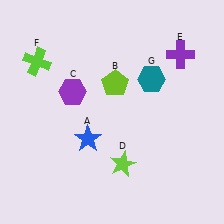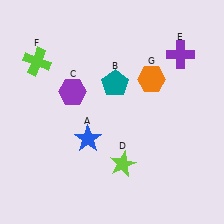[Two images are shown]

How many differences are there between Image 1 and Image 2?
There are 2 differences between the two images.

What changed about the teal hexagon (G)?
In Image 1, G is teal. In Image 2, it changed to orange.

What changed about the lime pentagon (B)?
In Image 1, B is lime. In Image 2, it changed to teal.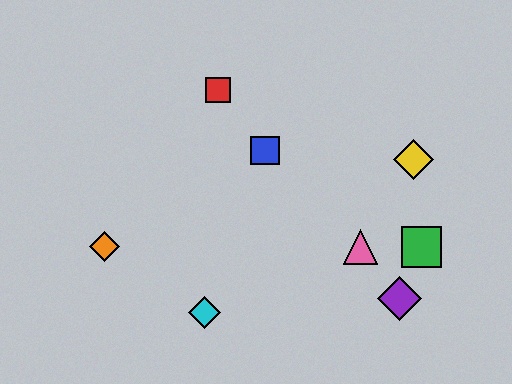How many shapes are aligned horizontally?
3 shapes (the green square, the orange diamond, the pink triangle) are aligned horizontally.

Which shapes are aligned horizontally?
The green square, the orange diamond, the pink triangle are aligned horizontally.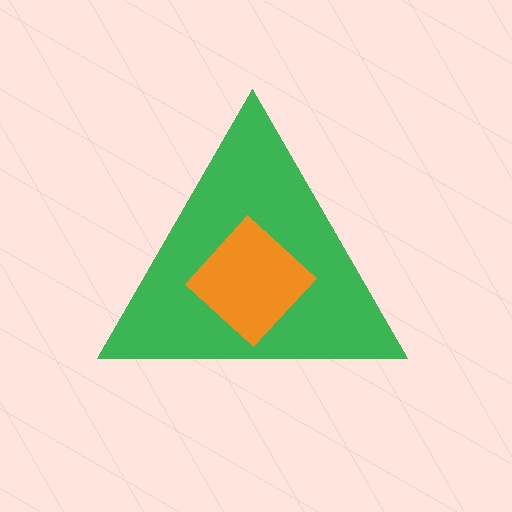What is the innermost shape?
The orange diamond.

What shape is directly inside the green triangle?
The orange diamond.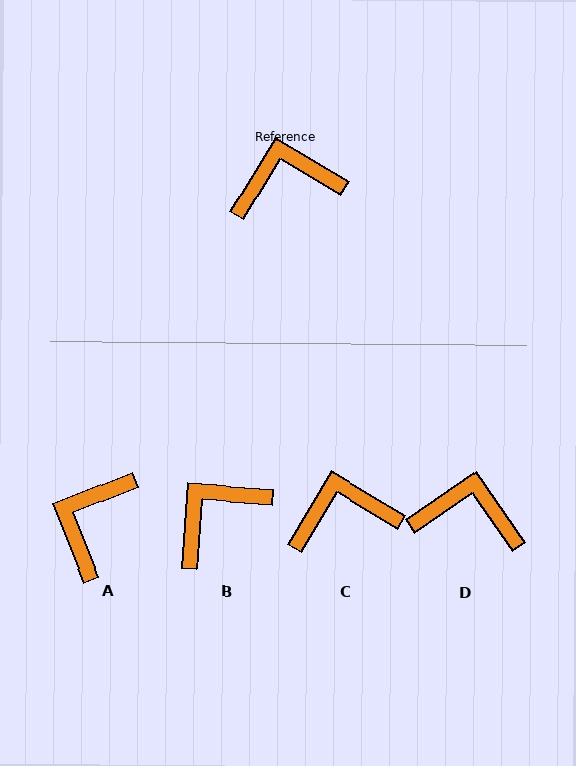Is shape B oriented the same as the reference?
No, it is off by about 27 degrees.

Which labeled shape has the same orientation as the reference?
C.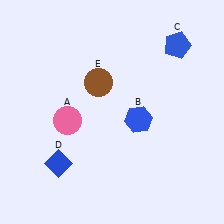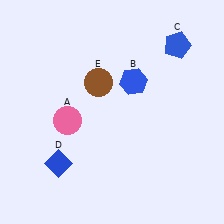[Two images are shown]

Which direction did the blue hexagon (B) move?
The blue hexagon (B) moved up.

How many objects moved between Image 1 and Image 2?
1 object moved between the two images.